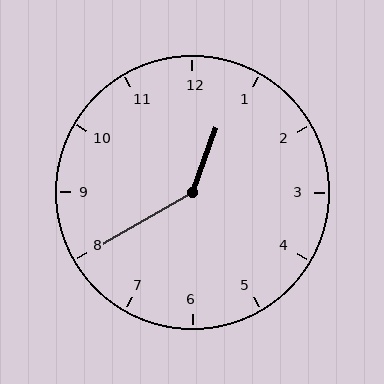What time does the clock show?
12:40.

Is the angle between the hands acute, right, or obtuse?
It is obtuse.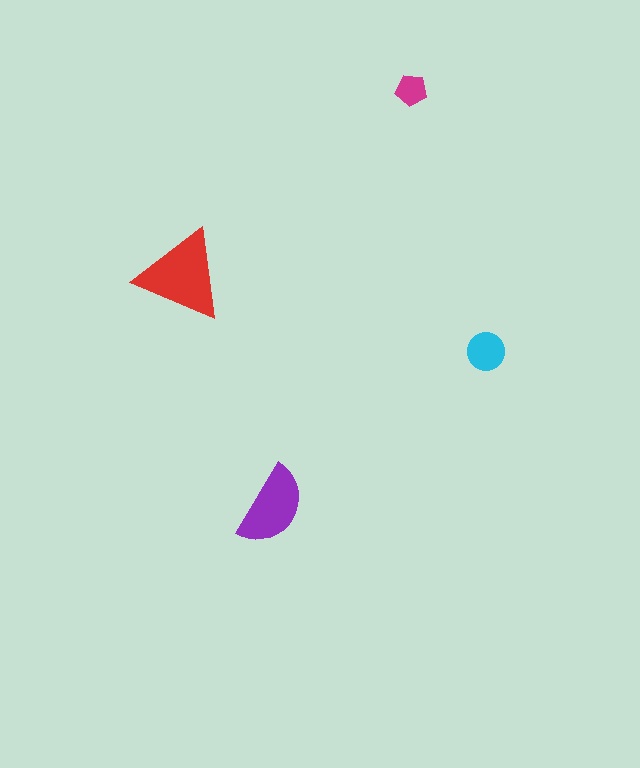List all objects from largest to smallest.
The red triangle, the purple semicircle, the cyan circle, the magenta pentagon.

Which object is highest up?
The magenta pentagon is topmost.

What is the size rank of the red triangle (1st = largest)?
1st.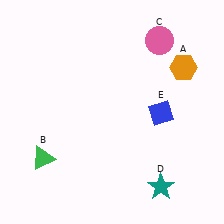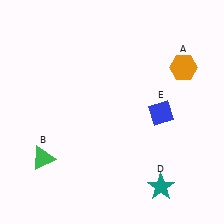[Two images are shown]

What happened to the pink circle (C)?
The pink circle (C) was removed in Image 2. It was in the top-right area of Image 1.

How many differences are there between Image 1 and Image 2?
There is 1 difference between the two images.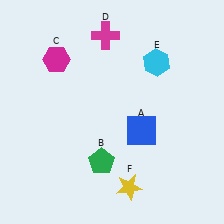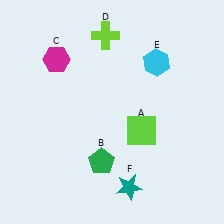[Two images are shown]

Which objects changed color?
A changed from blue to lime. D changed from magenta to lime. F changed from yellow to teal.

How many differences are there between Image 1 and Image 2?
There are 3 differences between the two images.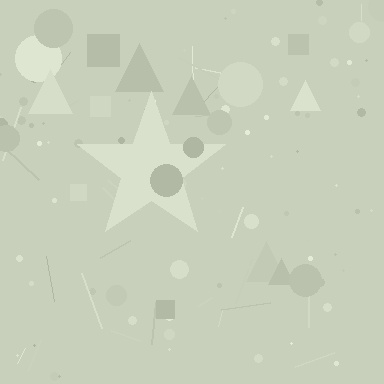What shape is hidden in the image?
A star is hidden in the image.